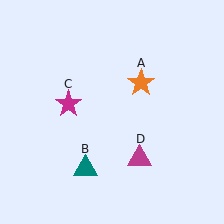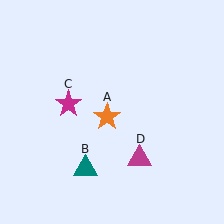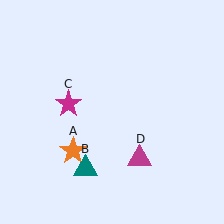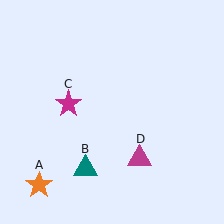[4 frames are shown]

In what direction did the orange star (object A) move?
The orange star (object A) moved down and to the left.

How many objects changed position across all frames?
1 object changed position: orange star (object A).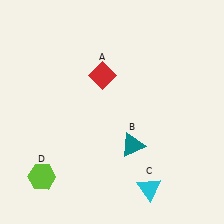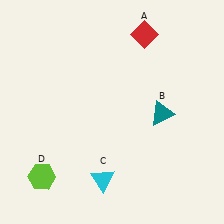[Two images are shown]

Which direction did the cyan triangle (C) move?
The cyan triangle (C) moved left.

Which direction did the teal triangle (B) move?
The teal triangle (B) moved up.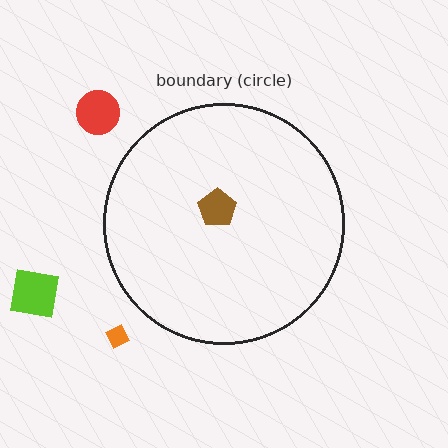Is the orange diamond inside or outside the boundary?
Outside.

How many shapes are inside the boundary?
1 inside, 3 outside.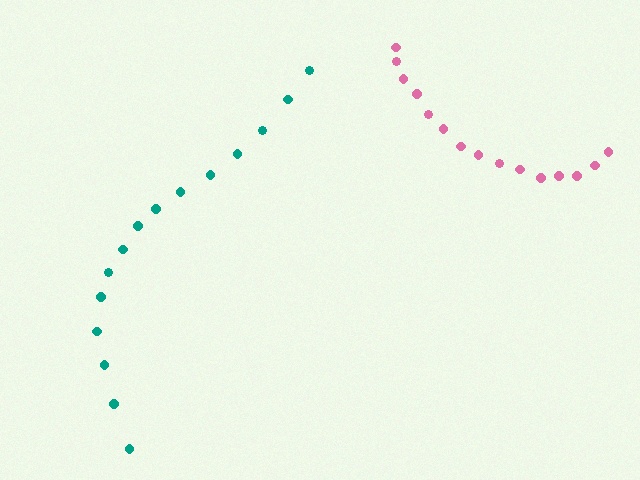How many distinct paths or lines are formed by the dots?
There are 2 distinct paths.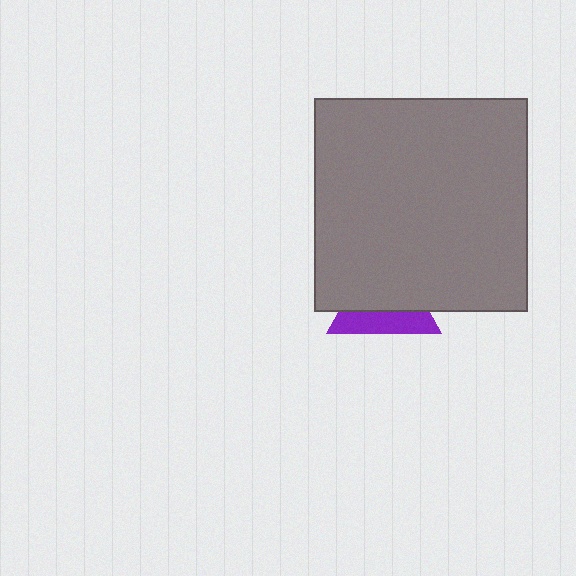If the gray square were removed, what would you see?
You would see the complete purple triangle.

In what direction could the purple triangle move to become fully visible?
The purple triangle could move down. That would shift it out from behind the gray square entirely.